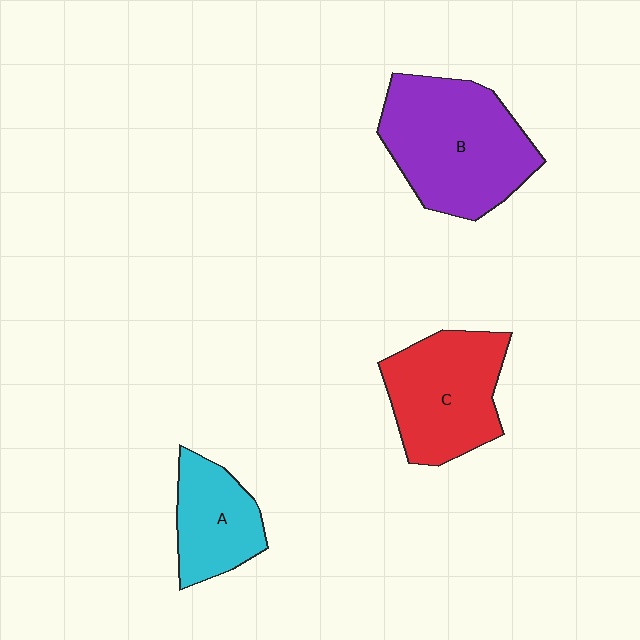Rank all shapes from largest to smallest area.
From largest to smallest: B (purple), C (red), A (cyan).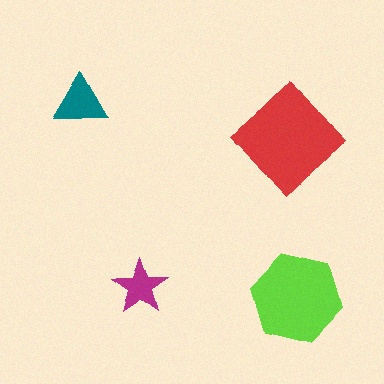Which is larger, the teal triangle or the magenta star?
The teal triangle.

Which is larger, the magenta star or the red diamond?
The red diamond.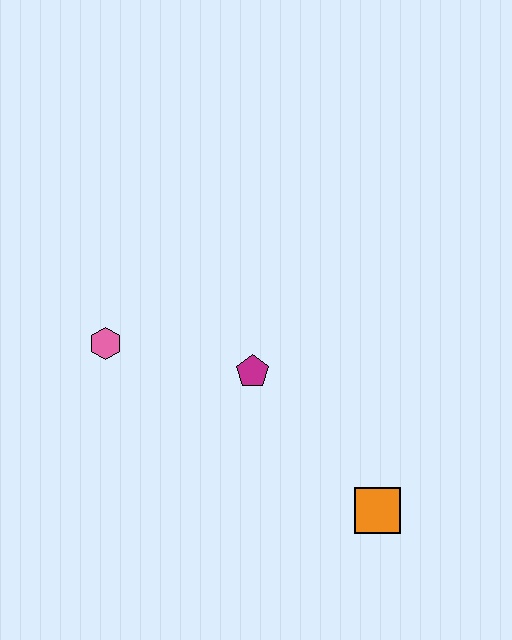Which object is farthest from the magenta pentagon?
The orange square is farthest from the magenta pentagon.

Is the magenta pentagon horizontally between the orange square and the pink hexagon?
Yes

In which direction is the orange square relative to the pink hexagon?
The orange square is to the right of the pink hexagon.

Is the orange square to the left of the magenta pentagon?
No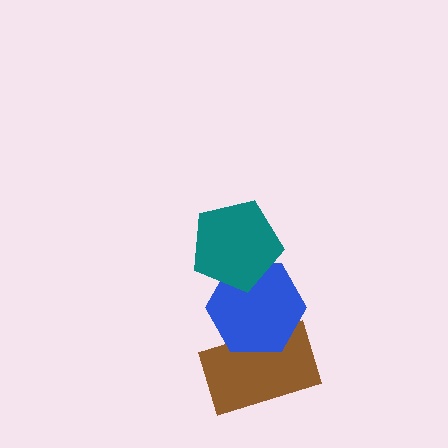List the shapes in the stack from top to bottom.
From top to bottom: the teal pentagon, the blue hexagon, the brown rectangle.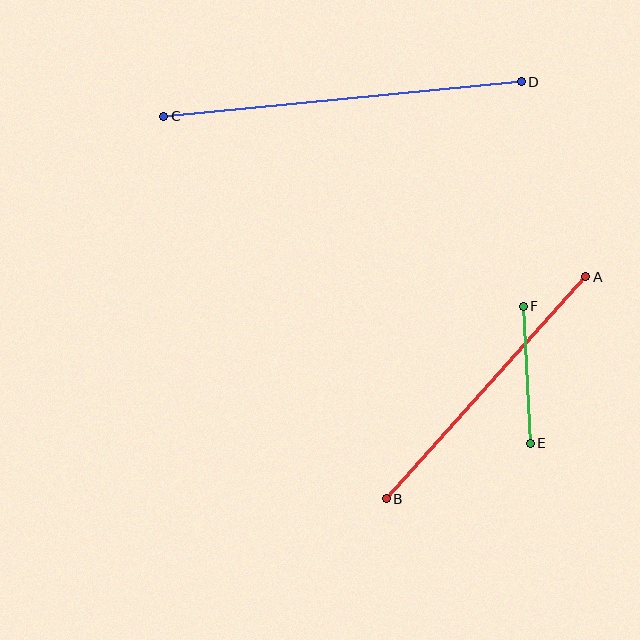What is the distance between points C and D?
The distance is approximately 359 pixels.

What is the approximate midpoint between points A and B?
The midpoint is at approximately (486, 388) pixels.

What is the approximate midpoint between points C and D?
The midpoint is at approximately (342, 99) pixels.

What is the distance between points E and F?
The distance is approximately 137 pixels.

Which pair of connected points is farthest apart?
Points C and D are farthest apart.